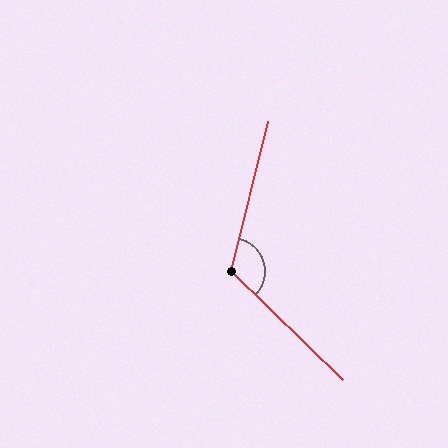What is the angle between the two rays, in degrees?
Approximately 121 degrees.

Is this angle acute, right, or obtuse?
It is obtuse.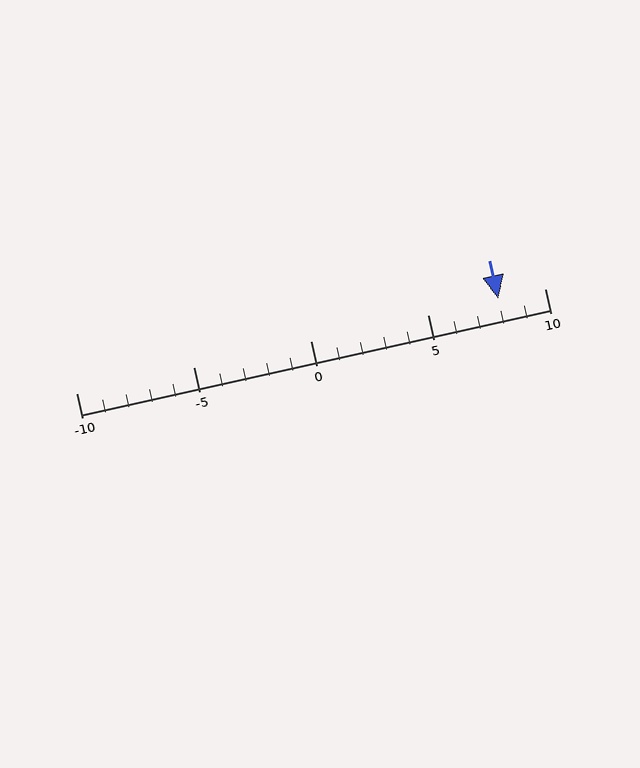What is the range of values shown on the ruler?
The ruler shows values from -10 to 10.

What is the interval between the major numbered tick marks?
The major tick marks are spaced 5 units apart.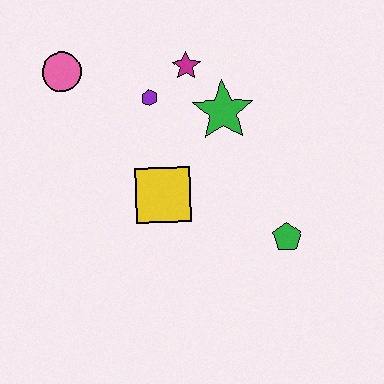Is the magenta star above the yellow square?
Yes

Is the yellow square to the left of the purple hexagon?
No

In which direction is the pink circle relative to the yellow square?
The pink circle is above the yellow square.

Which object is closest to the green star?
The magenta star is closest to the green star.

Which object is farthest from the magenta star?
The green pentagon is farthest from the magenta star.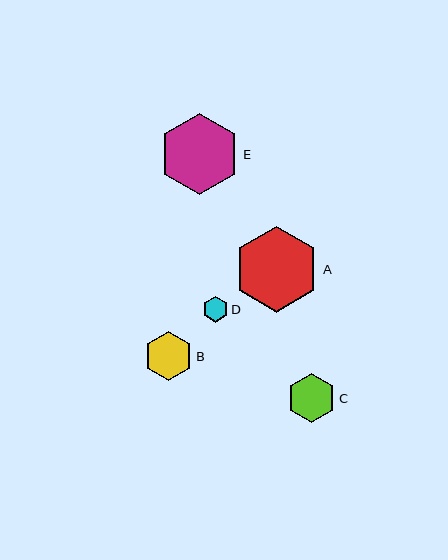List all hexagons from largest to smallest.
From largest to smallest: A, E, C, B, D.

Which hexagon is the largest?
Hexagon A is the largest with a size of approximately 86 pixels.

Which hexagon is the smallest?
Hexagon D is the smallest with a size of approximately 26 pixels.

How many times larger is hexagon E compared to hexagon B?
Hexagon E is approximately 1.7 times the size of hexagon B.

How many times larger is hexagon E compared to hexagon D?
Hexagon E is approximately 3.1 times the size of hexagon D.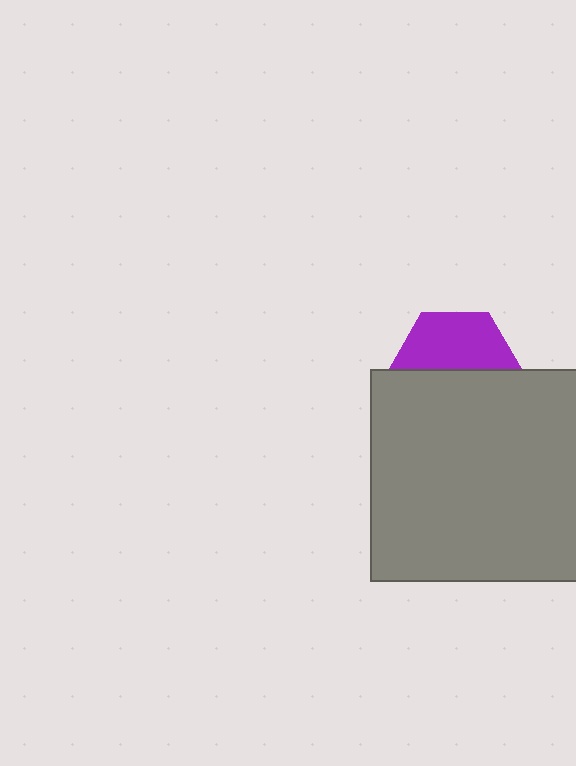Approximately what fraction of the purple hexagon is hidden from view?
Roughly 51% of the purple hexagon is hidden behind the gray square.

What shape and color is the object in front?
The object in front is a gray square.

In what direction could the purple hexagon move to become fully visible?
The purple hexagon could move up. That would shift it out from behind the gray square entirely.